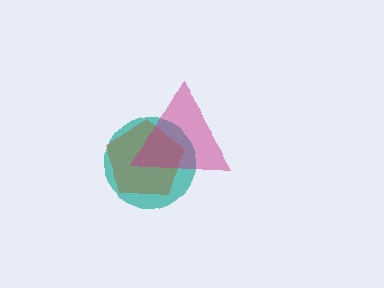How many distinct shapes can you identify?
There are 3 distinct shapes: a teal circle, a brown pentagon, a magenta triangle.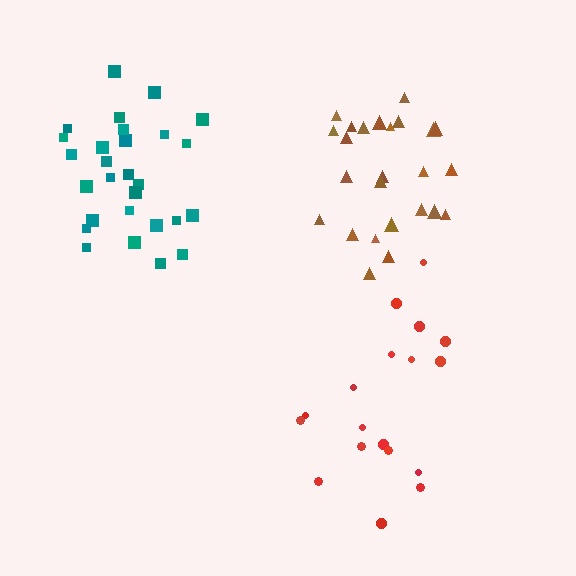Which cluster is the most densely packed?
Brown.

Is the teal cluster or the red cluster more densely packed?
Teal.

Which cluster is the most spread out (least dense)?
Red.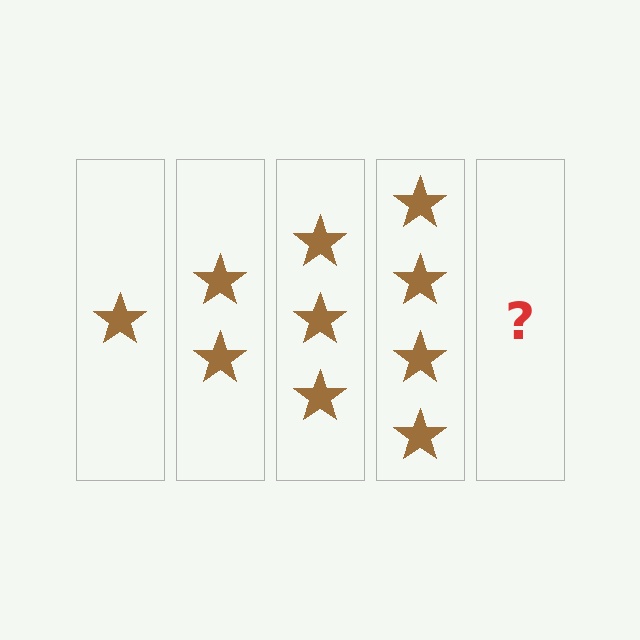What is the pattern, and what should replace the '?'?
The pattern is that each step adds one more star. The '?' should be 5 stars.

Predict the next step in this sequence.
The next step is 5 stars.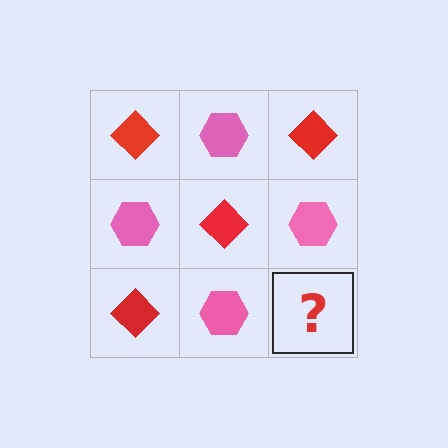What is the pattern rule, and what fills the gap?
The rule is that it alternates red diamond and pink hexagon in a checkerboard pattern. The gap should be filled with a red diamond.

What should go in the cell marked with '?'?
The missing cell should contain a red diamond.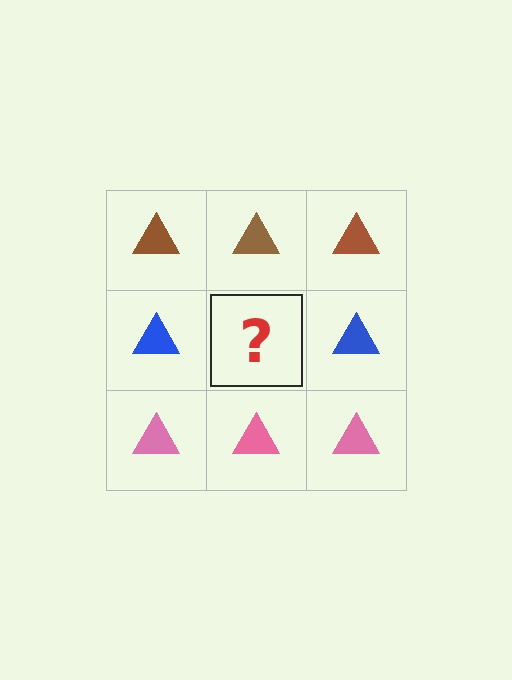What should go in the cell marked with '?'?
The missing cell should contain a blue triangle.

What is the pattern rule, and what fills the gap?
The rule is that each row has a consistent color. The gap should be filled with a blue triangle.